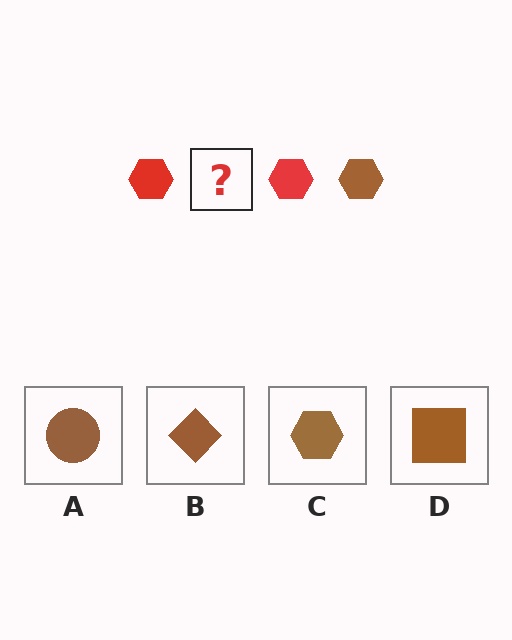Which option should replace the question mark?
Option C.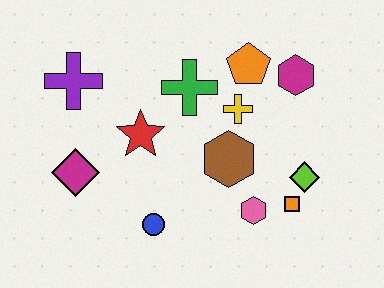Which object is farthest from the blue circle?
The magenta hexagon is farthest from the blue circle.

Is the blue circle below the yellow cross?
Yes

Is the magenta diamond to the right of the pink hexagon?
No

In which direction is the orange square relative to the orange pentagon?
The orange square is below the orange pentagon.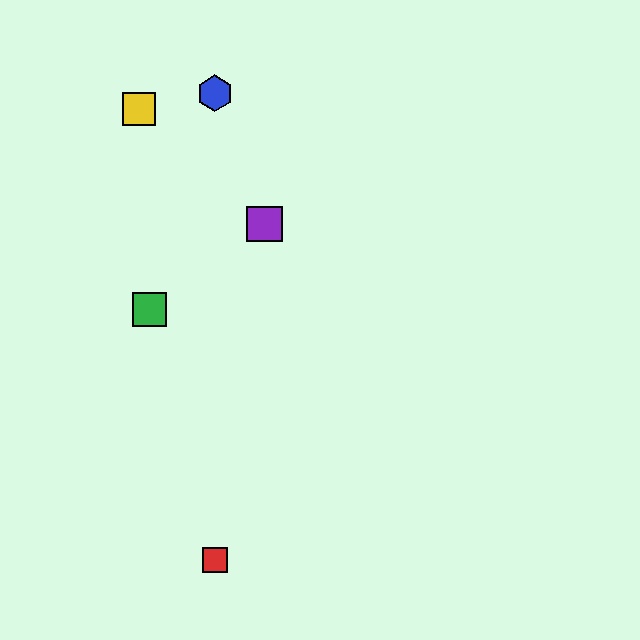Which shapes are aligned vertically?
The red square, the blue hexagon are aligned vertically.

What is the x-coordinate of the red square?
The red square is at x≈215.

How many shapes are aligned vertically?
2 shapes (the red square, the blue hexagon) are aligned vertically.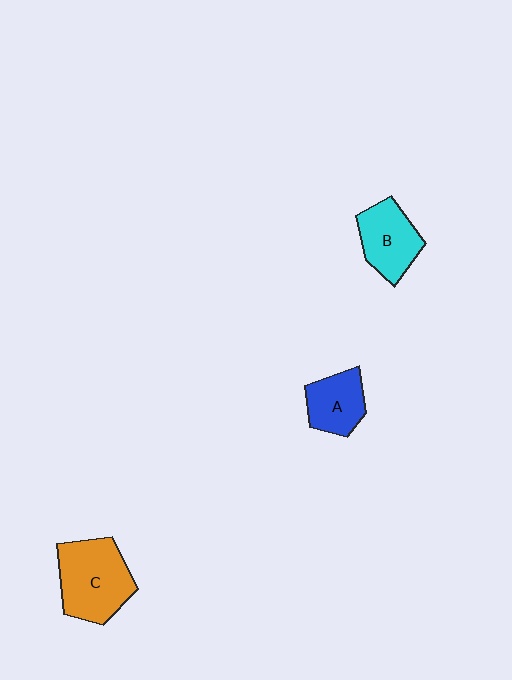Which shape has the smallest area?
Shape A (blue).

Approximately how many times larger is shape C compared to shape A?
Approximately 1.6 times.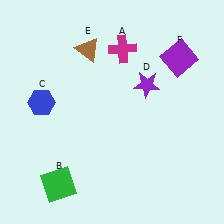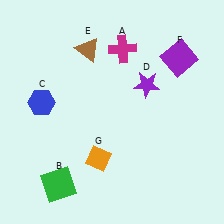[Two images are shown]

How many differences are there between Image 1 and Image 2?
There is 1 difference between the two images.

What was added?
An orange diamond (G) was added in Image 2.